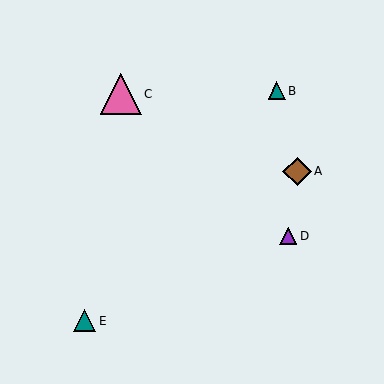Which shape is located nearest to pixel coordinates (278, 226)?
The purple triangle (labeled D) at (288, 236) is nearest to that location.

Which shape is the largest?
The pink triangle (labeled C) is the largest.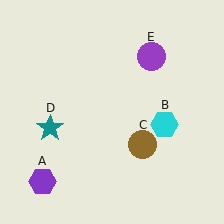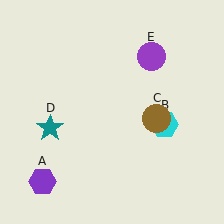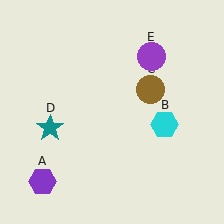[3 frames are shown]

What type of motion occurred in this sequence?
The brown circle (object C) rotated counterclockwise around the center of the scene.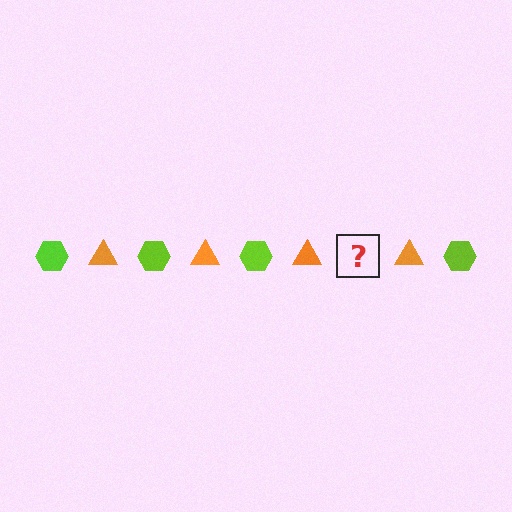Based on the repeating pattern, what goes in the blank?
The blank should be a lime hexagon.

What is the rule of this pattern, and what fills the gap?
The rule is that the pattern alternates between lime hexagon and orange triangle. The gap should be filled with a lime hexagon.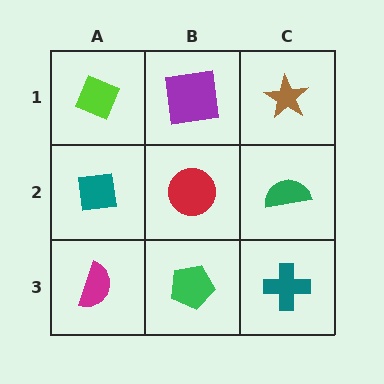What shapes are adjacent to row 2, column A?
A lime diamond (row 1, column A), a magenta semicircle (row 3, column A), a red circle (row 2, column B).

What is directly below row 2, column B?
A green pentagon.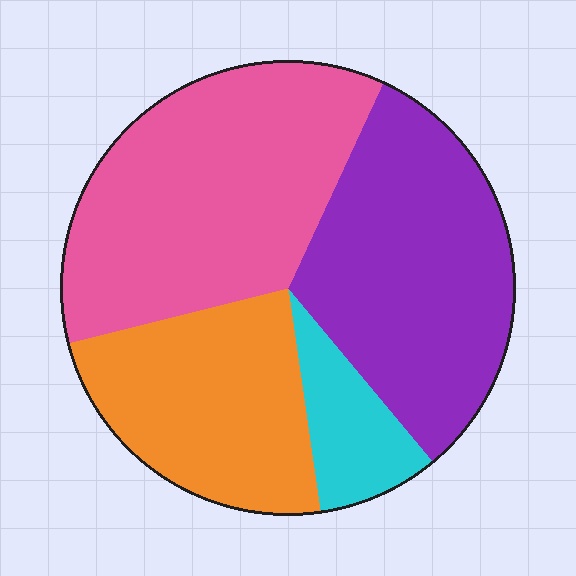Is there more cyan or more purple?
Purple.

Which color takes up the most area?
Pink, at roughly 35%.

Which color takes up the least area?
Cyan, at roughly 10%.